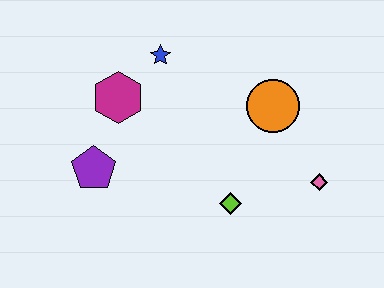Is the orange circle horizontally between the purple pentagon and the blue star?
No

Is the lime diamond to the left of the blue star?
No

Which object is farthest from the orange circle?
The purple pentagon is farthest from the orange circle.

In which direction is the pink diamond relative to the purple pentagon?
The pink diamond is to the right of the purple pentagon.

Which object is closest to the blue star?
The magenta hexagon is closest to the blue star.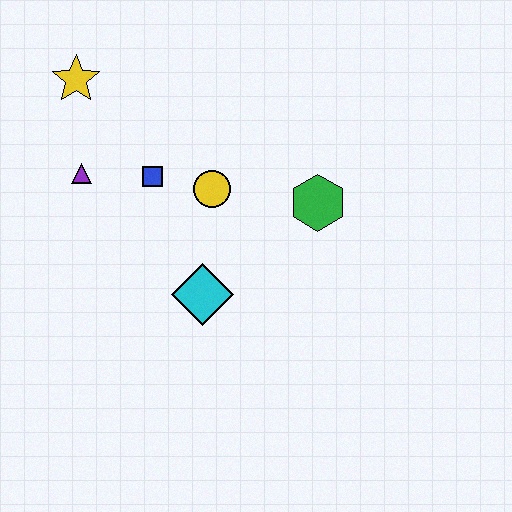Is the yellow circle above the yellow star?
No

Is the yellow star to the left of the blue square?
Yes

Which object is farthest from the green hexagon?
The yellow star is farthest from the green hexagon.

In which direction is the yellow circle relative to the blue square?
The yellow circle is to the right of the blue square.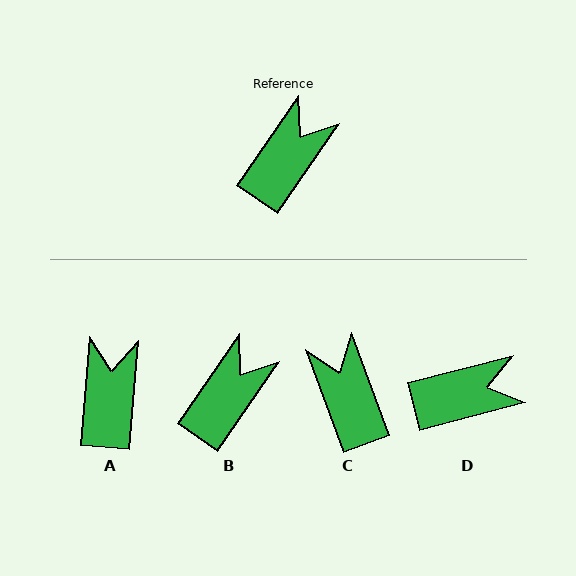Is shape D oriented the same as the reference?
No, it is off by about 41 degrees.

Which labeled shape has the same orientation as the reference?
B.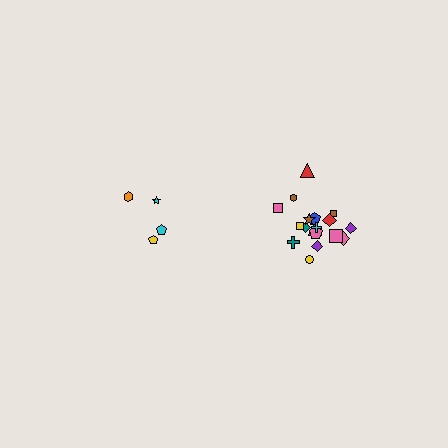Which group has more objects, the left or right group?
The right group.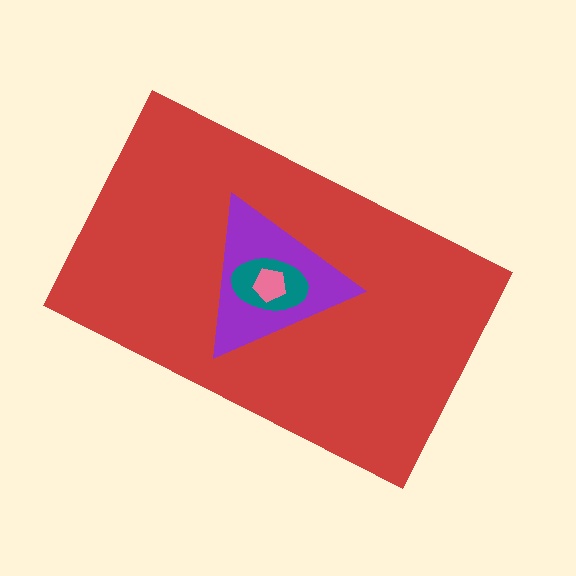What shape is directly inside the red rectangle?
The purple triangle.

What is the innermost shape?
The pink pentagon.